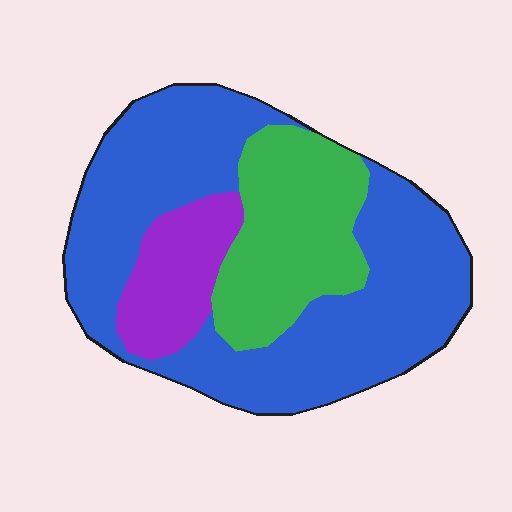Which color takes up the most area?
Blue, at roughly 60%.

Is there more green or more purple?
Green.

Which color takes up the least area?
Purple, at roughly 15%.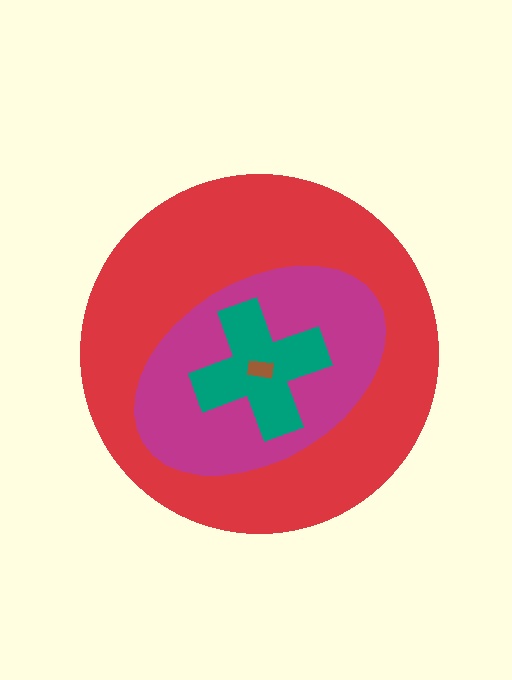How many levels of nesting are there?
4.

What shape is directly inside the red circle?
The magenta ellipse.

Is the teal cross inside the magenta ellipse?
Yes.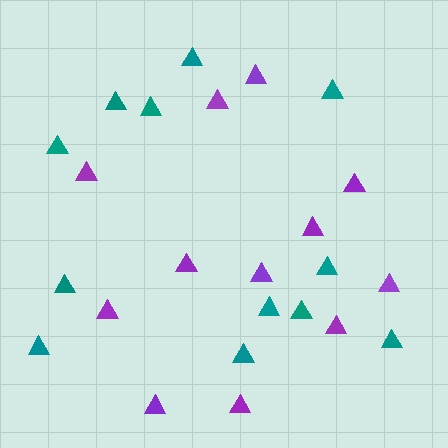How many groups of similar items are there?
There are 2 groups: one group of purple triangles (12) and one group of teal triangles (12).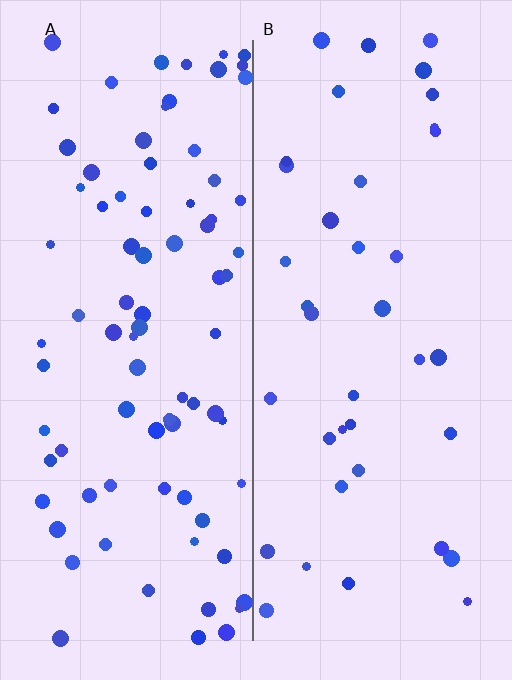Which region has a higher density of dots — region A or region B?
A (the left).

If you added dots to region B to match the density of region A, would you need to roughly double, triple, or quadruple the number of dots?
Approximately double.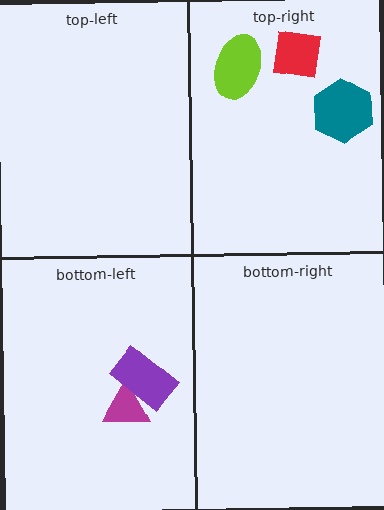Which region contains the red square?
The top-right region.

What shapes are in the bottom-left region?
The magenta triangle, the purple rectangle.